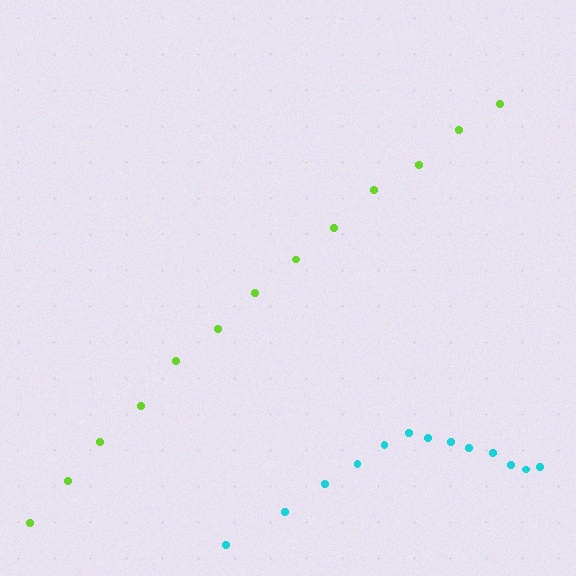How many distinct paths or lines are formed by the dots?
There are 2 distinct paths.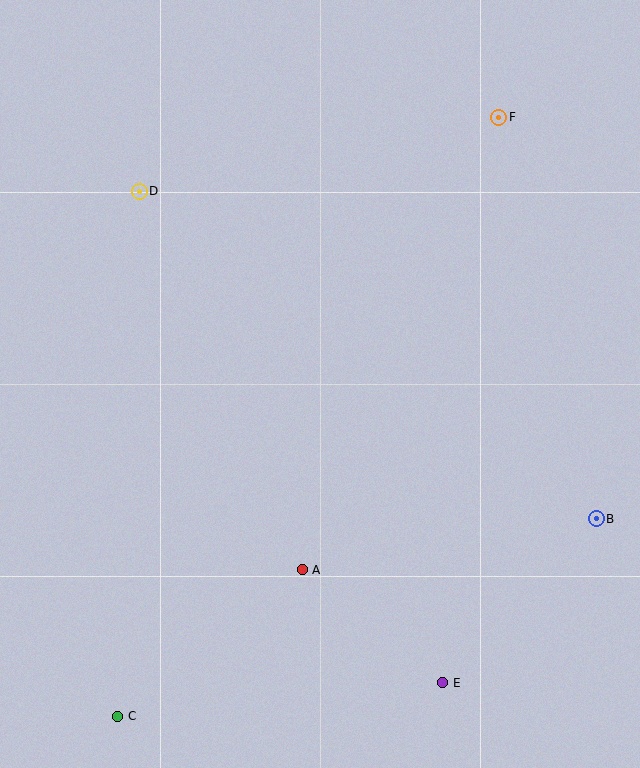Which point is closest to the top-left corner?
Point D is closest to the top-left corner.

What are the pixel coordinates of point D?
Point D is at (139, 191).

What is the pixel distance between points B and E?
The distance between B and E is 225 pixels.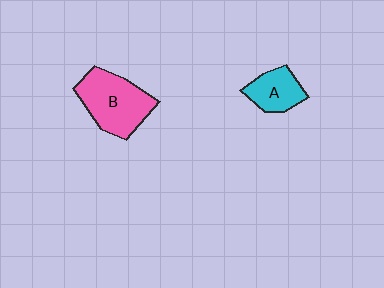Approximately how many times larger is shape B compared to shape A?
Approximately 1.8 times.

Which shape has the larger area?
Shape B (pink).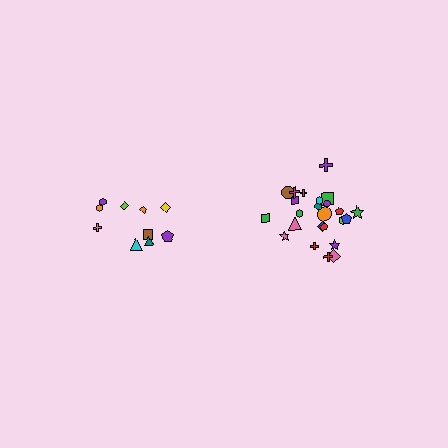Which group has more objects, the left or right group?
The right group.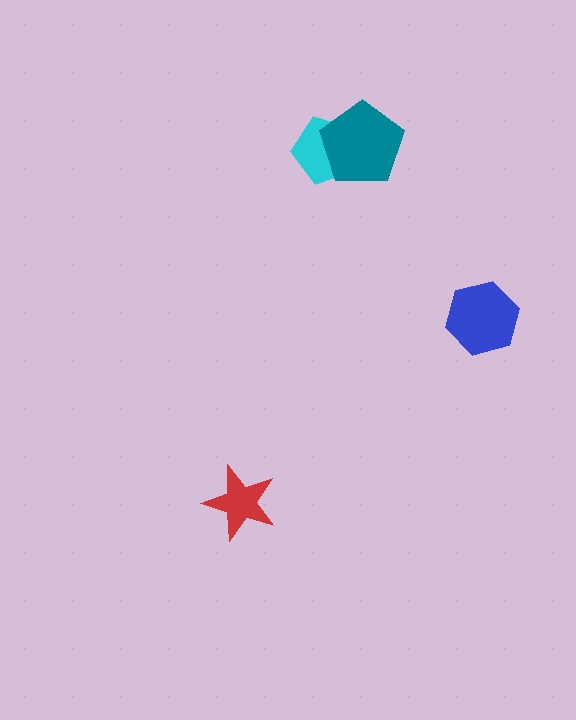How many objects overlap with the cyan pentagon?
1 object overlaps with the cyan pentagon.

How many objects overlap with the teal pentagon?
1 object overlaps with the teal pentagon.